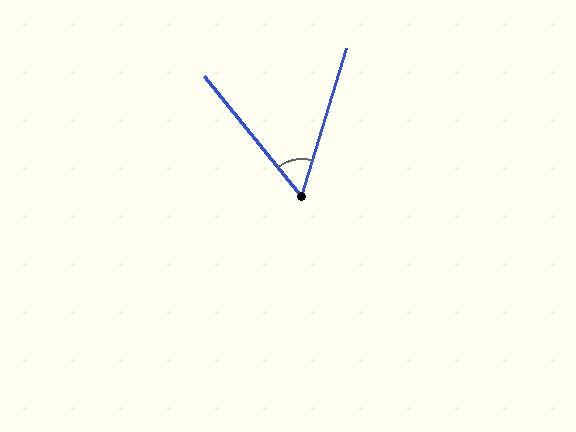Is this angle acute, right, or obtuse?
It is acute.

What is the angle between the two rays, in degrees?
Approximately 56 degrees.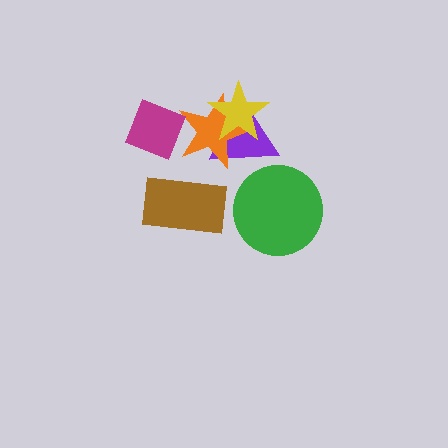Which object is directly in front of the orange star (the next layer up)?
The yellow star is directly in front of the orange star.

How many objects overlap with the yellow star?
2 objects overlap with the yellow star.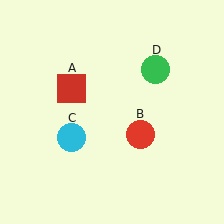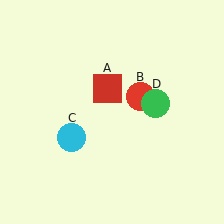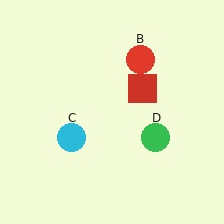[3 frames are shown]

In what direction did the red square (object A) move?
The red square (object A) moved right.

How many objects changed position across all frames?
3 objects changed position: red square (object A), red circle (object B), green circle (object D).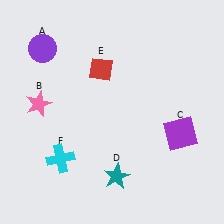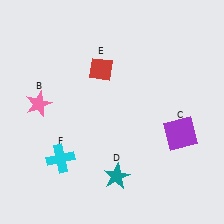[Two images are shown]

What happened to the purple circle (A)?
The purple circle (A) was removed in Image 2. It was in the top-left area of Image 1.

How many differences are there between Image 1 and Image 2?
There is 1 difference between the two images.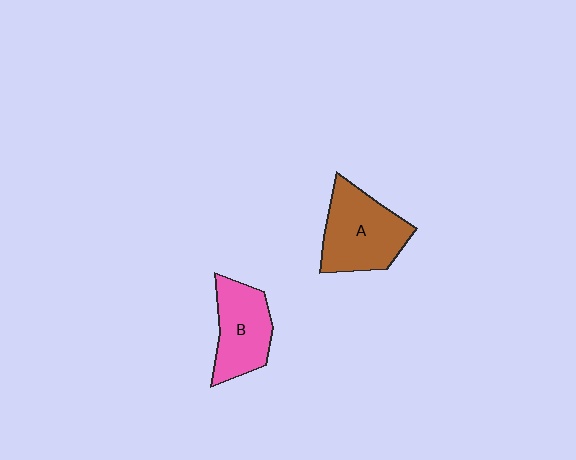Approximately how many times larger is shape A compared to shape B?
Approximately 1.2 times.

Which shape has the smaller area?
Shape B (pink).